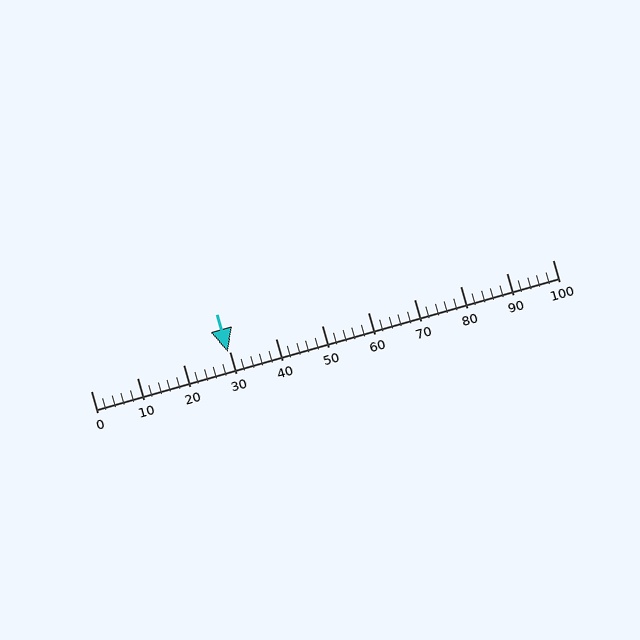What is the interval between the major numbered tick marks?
The major tick marks are spaced 10 units apart.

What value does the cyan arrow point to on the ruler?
The cyan arrow points to approximately 30.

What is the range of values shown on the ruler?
The ruler shows values from 0 to 100.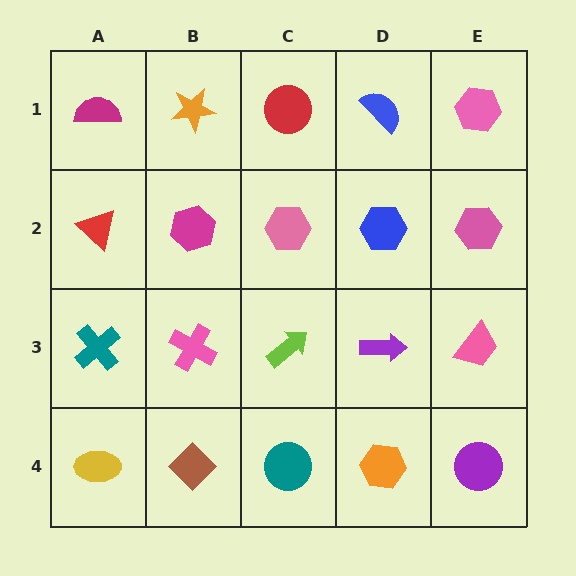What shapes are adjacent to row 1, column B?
A magenta hexagon (row 2, column B), a magenta semicircle (row 1, column A), a red circle (row 1, column C).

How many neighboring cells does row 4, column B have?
3.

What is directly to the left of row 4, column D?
A teal circle.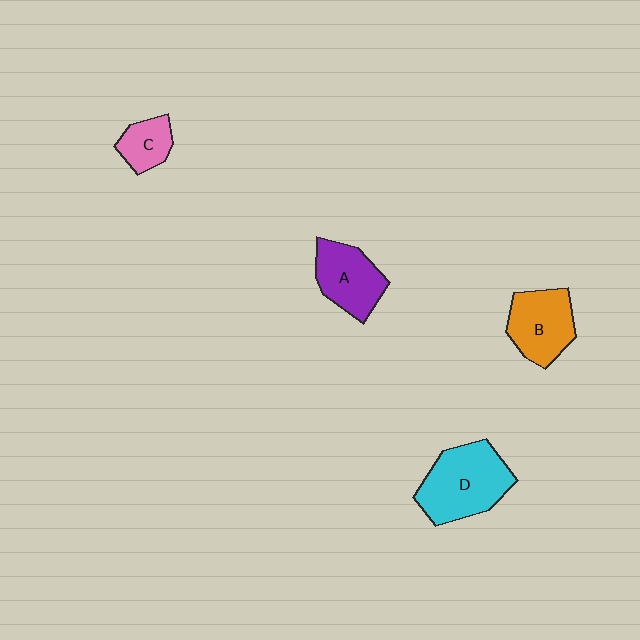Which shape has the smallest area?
Shape C (pink).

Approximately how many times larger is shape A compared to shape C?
Approximately 1.7 times.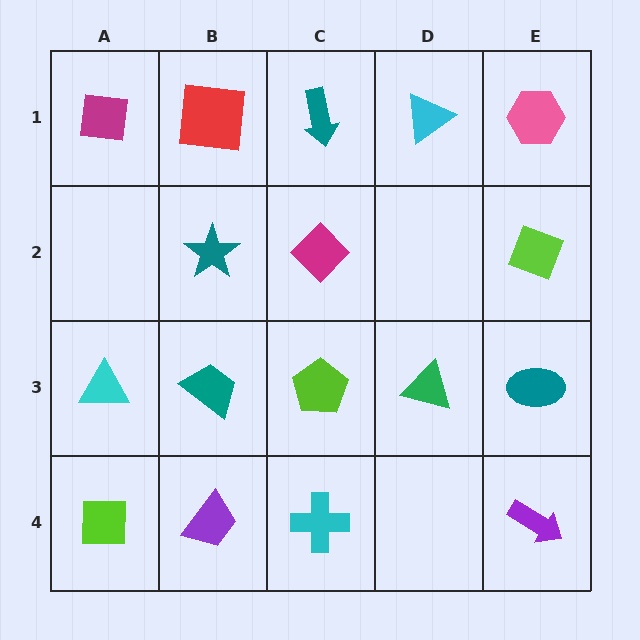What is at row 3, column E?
A teal ellipse.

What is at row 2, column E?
A lime diamond.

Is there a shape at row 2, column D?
No, that cell is empty.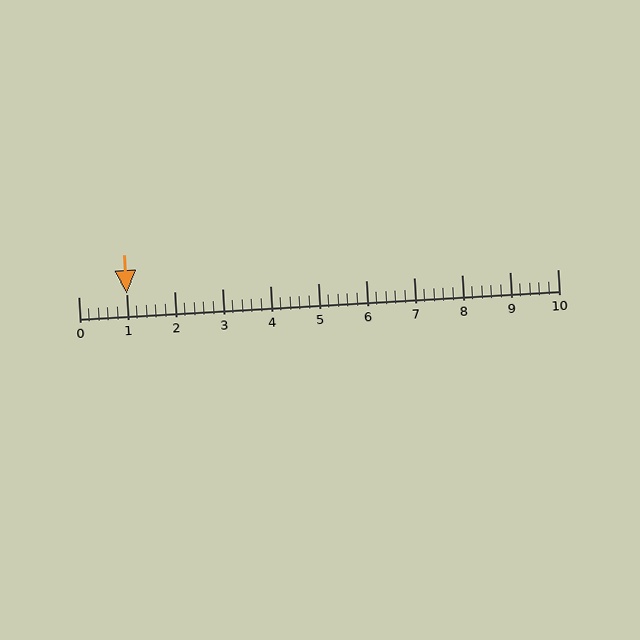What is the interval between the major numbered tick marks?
The major tick marks are spaced 1 units apart.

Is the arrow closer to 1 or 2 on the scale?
The arrow is closer to 1.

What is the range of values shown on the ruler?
The ruler shows values from 0 to 10.